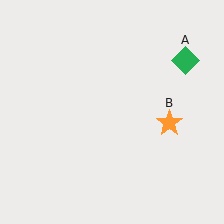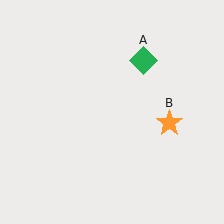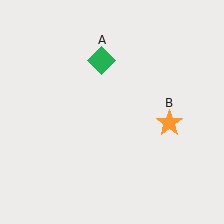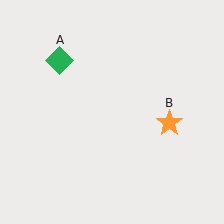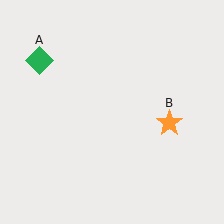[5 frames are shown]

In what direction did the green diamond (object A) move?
The green diamond (object A) moved left.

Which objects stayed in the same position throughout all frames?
Orange star (object B) remained stationary.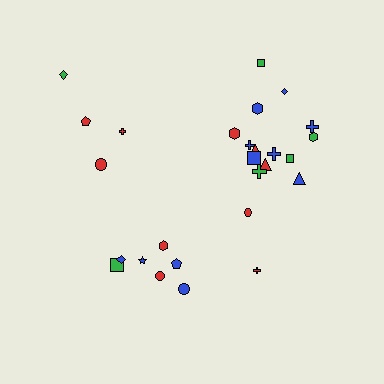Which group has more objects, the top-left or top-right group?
The top-right group.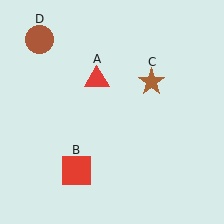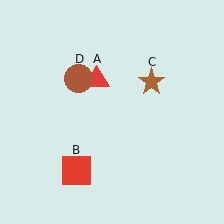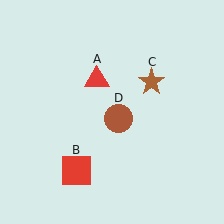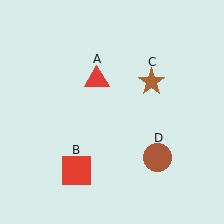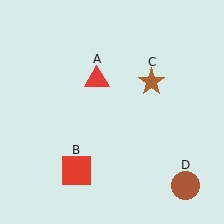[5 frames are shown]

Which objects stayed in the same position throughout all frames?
Red triangle (object A) and red square (object B) and brown star (object C) remained stationary.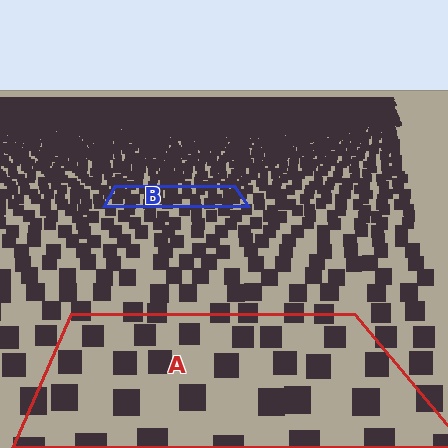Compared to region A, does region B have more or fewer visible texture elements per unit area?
Region B has more texture elements per unit area — they are packed more densely because it is farther away.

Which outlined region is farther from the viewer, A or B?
Region B is farther from the viewer — the texture elements inside it appear smaller and more densely packed.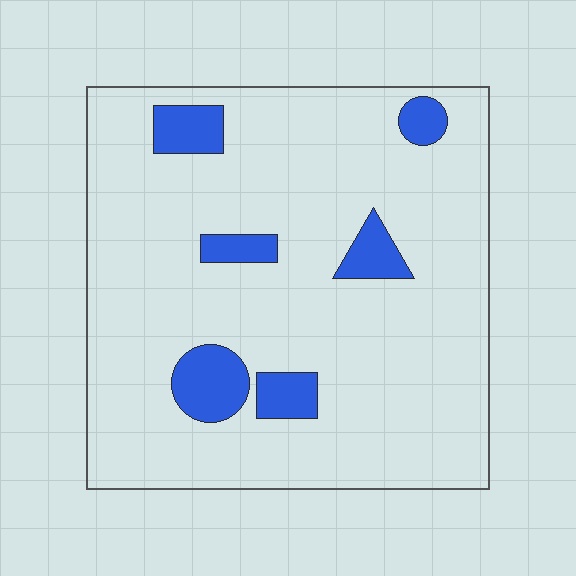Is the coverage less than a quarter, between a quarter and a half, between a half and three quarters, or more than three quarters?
Less than a quarter.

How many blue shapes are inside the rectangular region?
6.